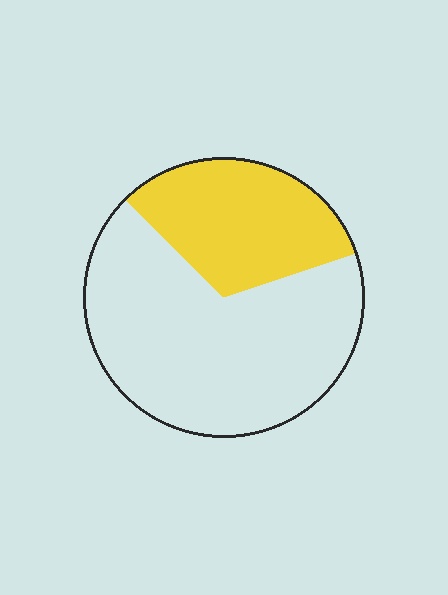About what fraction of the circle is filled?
About one third (1/3).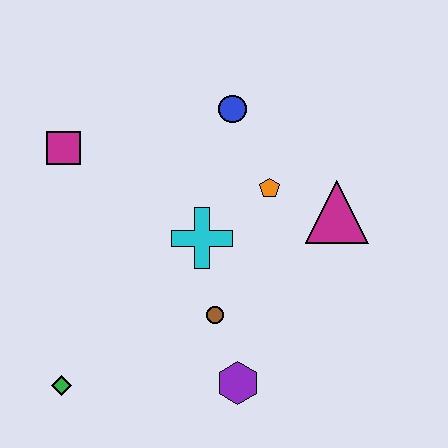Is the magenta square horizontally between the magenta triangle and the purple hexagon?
No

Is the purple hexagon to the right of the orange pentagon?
No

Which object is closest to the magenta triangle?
The orange pentagon is closest to the magenta triangle.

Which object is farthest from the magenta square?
The purple hexagon is farthest from the magenta square.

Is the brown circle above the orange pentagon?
No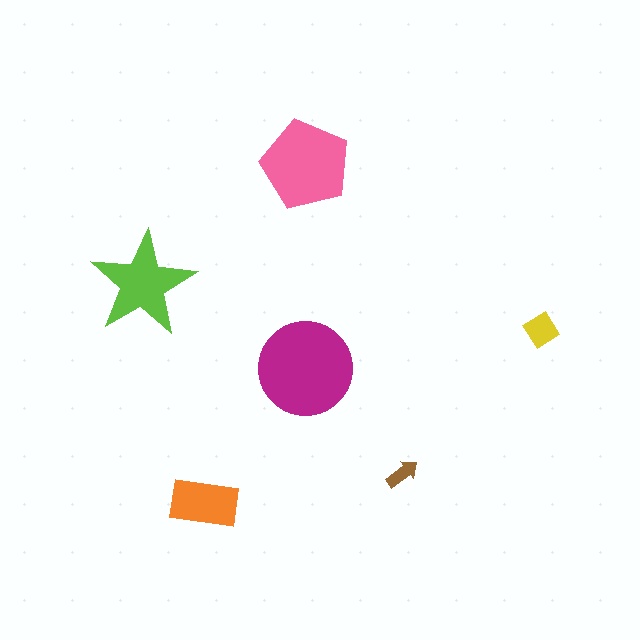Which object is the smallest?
The brown arrow.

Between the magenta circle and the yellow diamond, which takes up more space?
The magenta circle.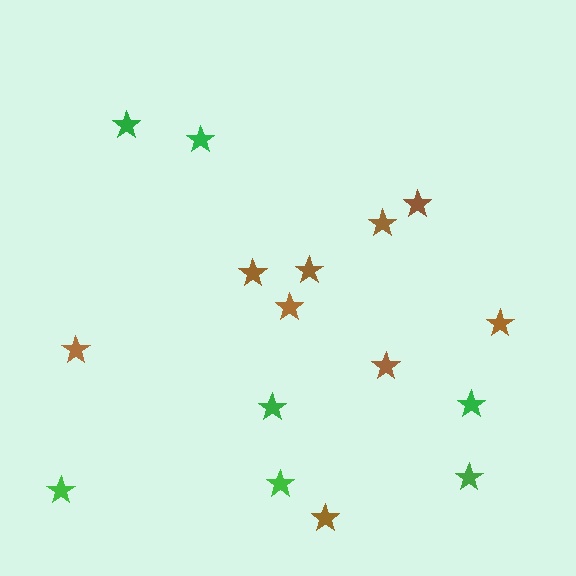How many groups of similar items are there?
There are 2 groups: one group of brown stars (9) and one group of green stars (7).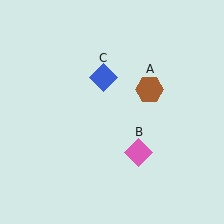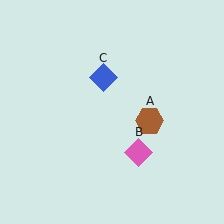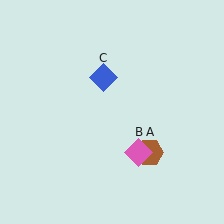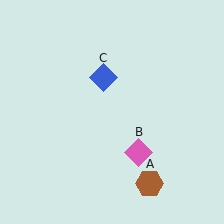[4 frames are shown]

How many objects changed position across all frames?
1 object changed position: brown hexagon (object A).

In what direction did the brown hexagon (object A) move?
The brown hexagon (object A) moved down.